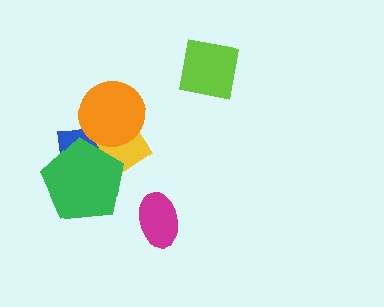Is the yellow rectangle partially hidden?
Yes, it is partially covered by another shape.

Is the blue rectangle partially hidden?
Yes, it is partially covered by another shape.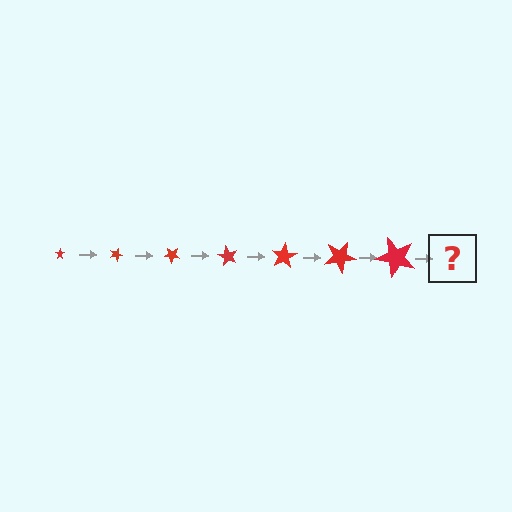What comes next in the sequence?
The next element should be a star, larger than the previous one and rotated 140 degrees from the start.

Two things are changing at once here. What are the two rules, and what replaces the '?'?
The two rules are that the star grows larger each step and it rotates 20 degrees each step. The '?' should be a star, larger than the previous one and rotated 140 degrees from the start.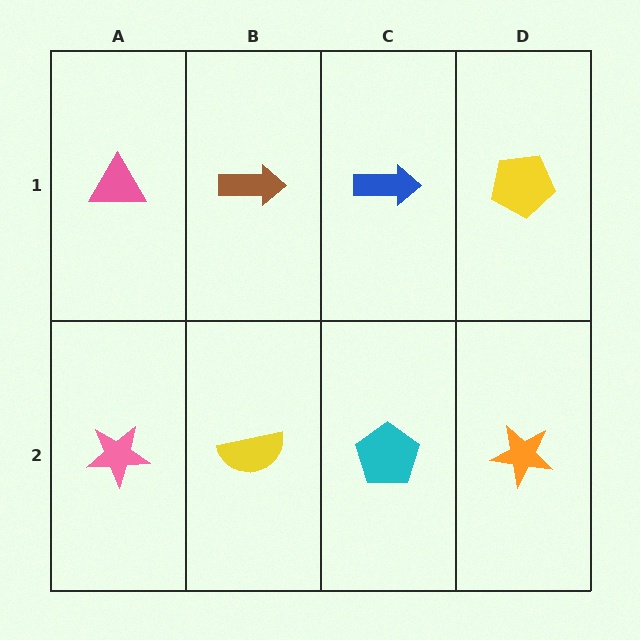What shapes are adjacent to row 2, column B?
A brown arrow (row 1, column B), a pink star (row 2, column A), a cyan pentagon (row 2, column C).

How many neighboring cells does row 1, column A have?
2.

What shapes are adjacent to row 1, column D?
An orange star (row 2, column D), a blue arrow (row 1, column C).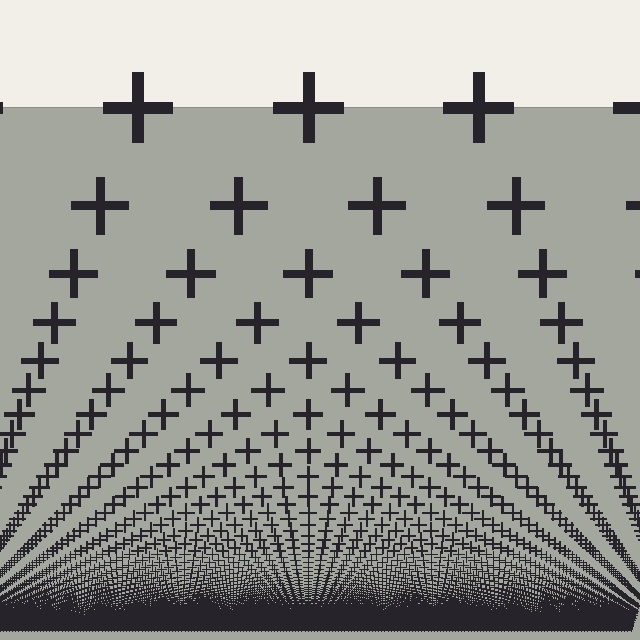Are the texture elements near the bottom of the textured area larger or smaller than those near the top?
Smaller. The gradient is inverted — elements near the bottom are smaller and denser.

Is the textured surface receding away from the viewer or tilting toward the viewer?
The surface appears to tilt toward the viewer. Texture elements get larger and sparser toward the top.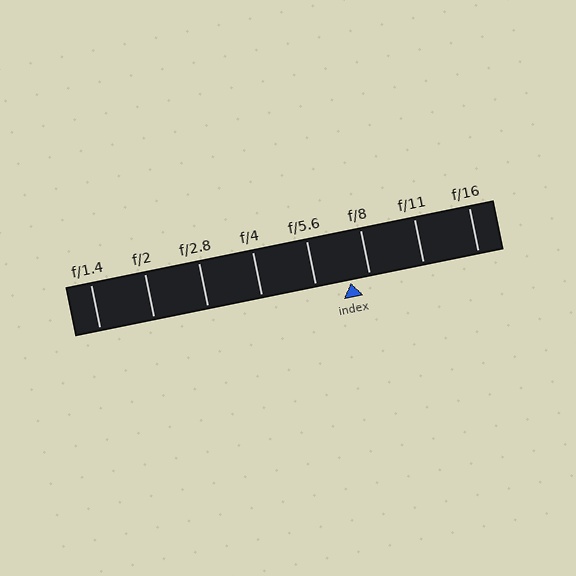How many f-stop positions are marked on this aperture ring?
There are 8 f-stop positions marked.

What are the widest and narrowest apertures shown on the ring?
The widest aperture shown is f/1.4 and the narrowest is f/16.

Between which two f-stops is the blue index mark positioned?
The index mark is between f/5.6 and f/8.